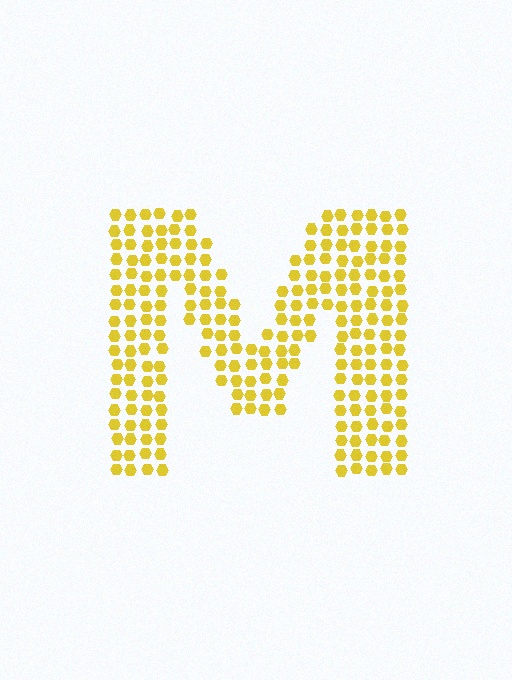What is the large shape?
The large shape is the letter M.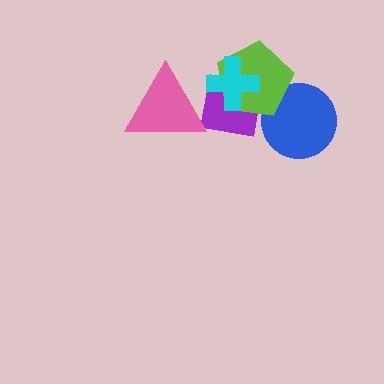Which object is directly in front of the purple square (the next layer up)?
The lime pentagon is directly in front of the purple square.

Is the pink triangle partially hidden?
No, no other shape covers it.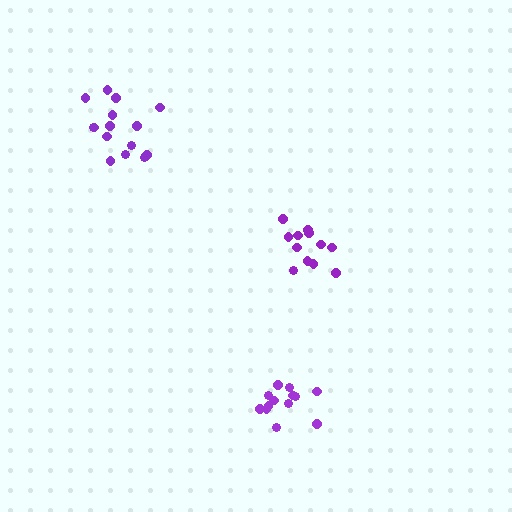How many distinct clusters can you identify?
There are 3 distinct clusters.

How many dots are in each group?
Group 1: 15 dots, Group 2: 12 dots, Group 3: 13 dots (40 total).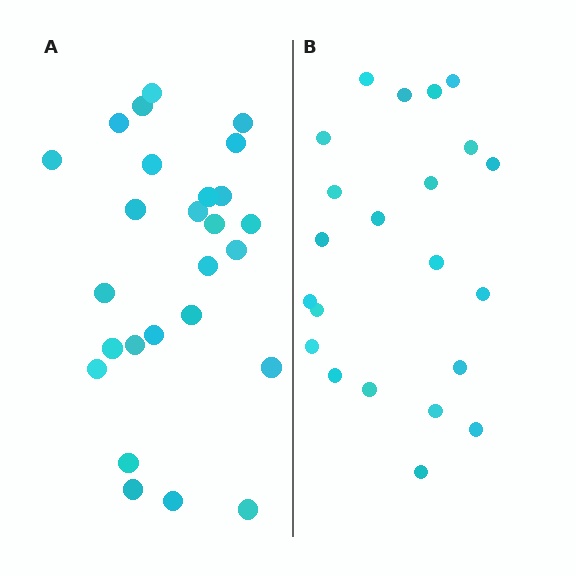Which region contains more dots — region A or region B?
Region A (the left region) has more dots.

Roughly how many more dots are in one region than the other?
Region A has about 4 more dots than region B.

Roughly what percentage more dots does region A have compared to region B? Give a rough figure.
About 20% more.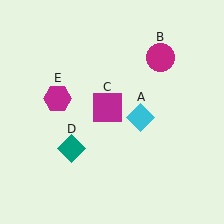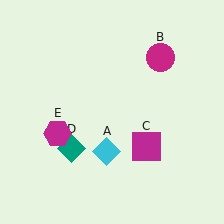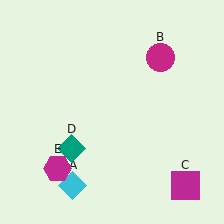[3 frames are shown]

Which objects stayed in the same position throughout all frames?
Magenta circle (object B) and teal diamond (object D) remained stationary.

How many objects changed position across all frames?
3 objects changed position: cyan diamond (object A), magenta square (object C), magenta hexagon (object E).